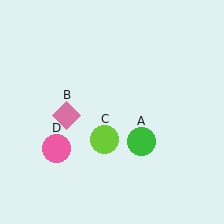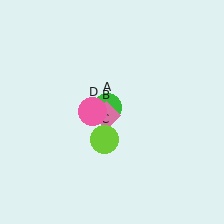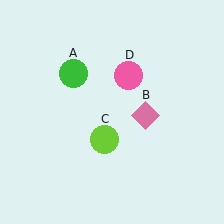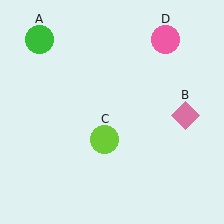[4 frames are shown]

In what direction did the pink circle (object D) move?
The pink circle (object D) moved up and to the right.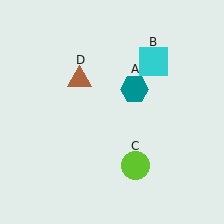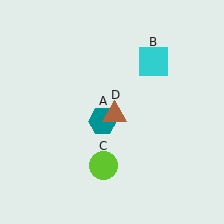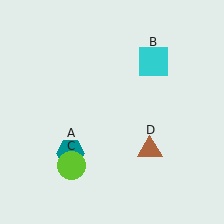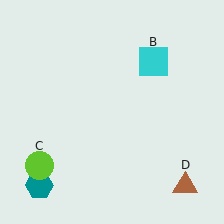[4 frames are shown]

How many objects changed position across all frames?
3 objects changed position: teal hexagon (object A), lime circle (object C), brown triangle (object D).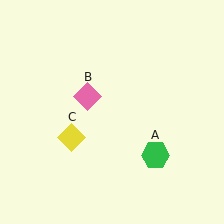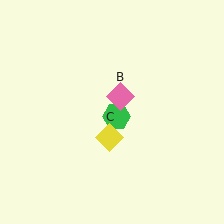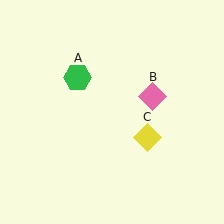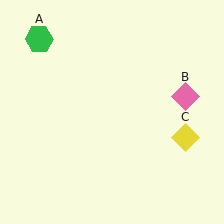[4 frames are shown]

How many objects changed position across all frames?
3 objects changed position: green hexagon (object A), pink diamond (object B), yellow diamond (object C).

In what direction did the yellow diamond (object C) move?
The yellow diamond (object C) moved right.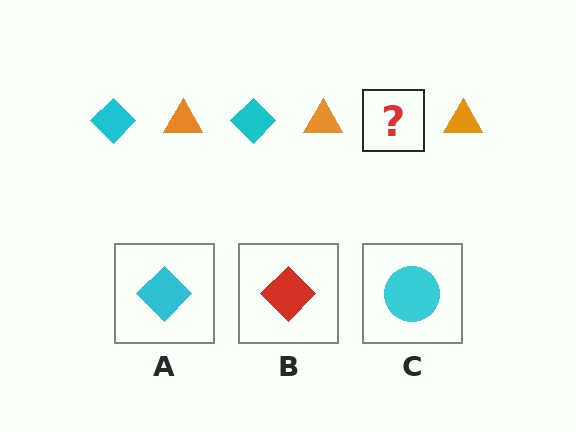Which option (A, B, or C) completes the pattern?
A.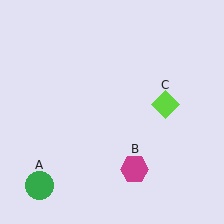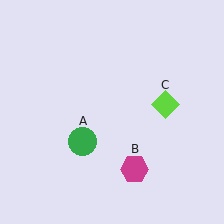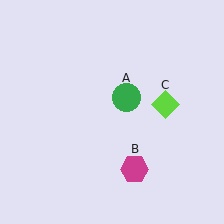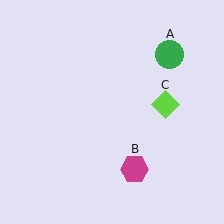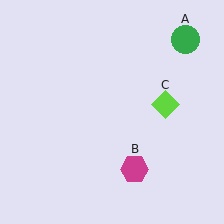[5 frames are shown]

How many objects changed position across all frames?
1 object changed position: green circle (object A).